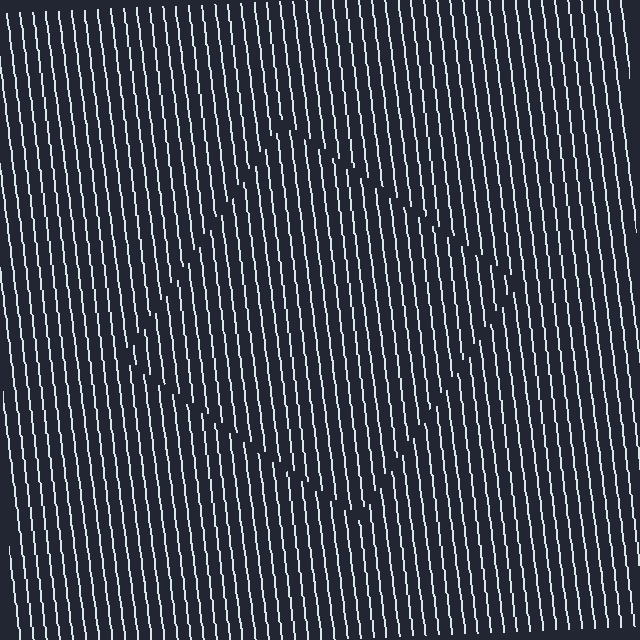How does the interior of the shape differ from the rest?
The interior of the shape contains the same grating, shifted by half a period — the contour is defined by the phase discontinuity where line-ends from the inner and outer gratings abut.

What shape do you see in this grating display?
An illusory square. The interior of the shape contains the same grating, shifted by half a period — the contour is defined by the phase discontinuity where line-ends from the inner and outer gratings abut.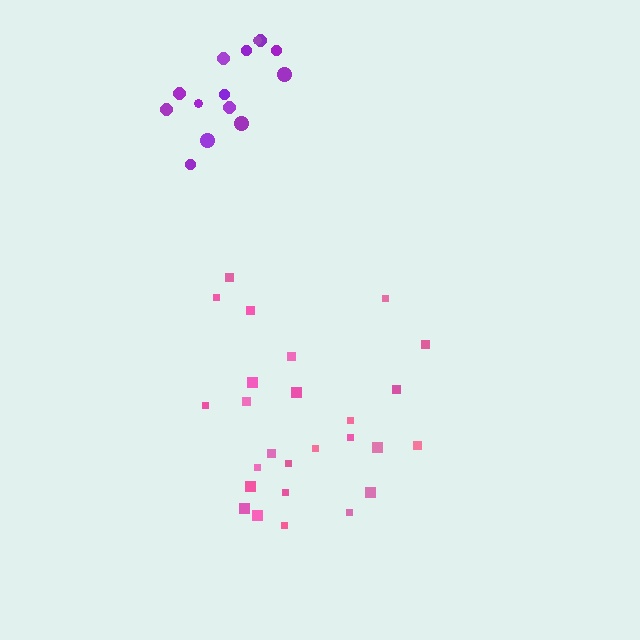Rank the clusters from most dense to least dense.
purple, pink.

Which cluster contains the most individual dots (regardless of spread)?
Pink (26).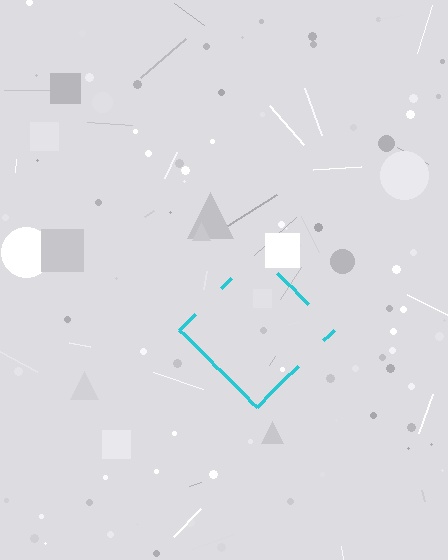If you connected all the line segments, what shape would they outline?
They would outline a diamond.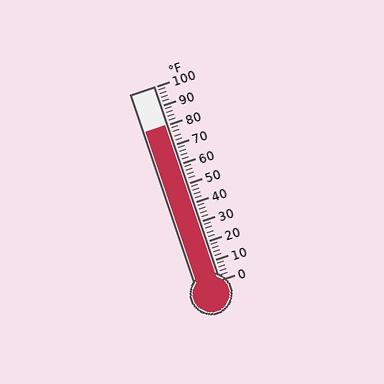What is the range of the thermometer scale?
The thermometer scale ranges from 0°F to 100°F.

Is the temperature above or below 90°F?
The temperature is below 90°F.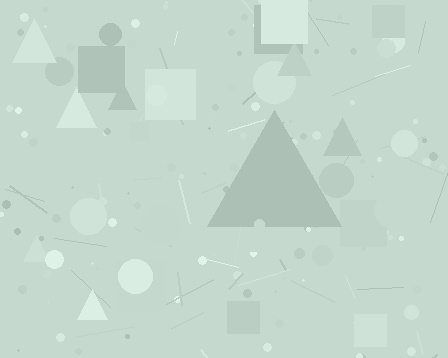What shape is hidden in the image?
A triangle is hidden in the image.